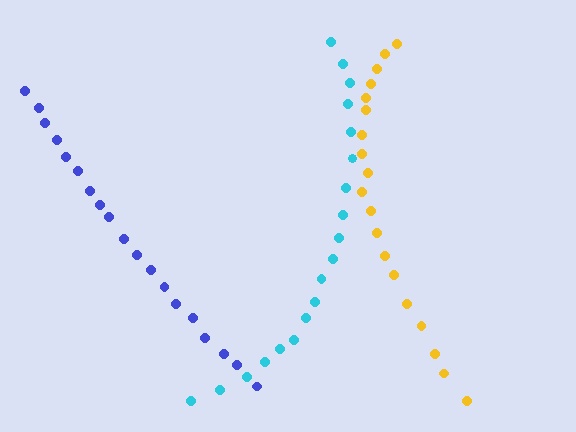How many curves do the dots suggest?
There are 3 distinct paths.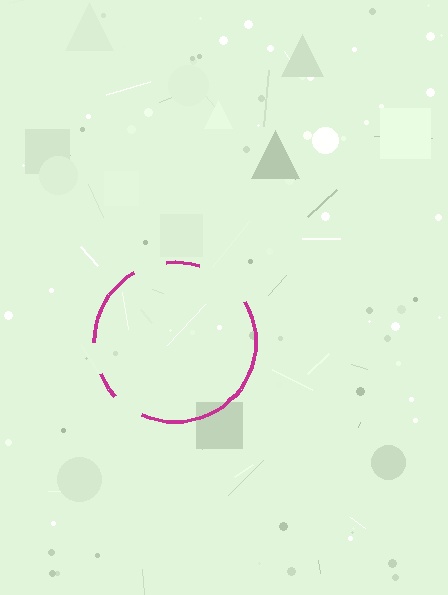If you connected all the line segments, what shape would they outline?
They would outline a circle.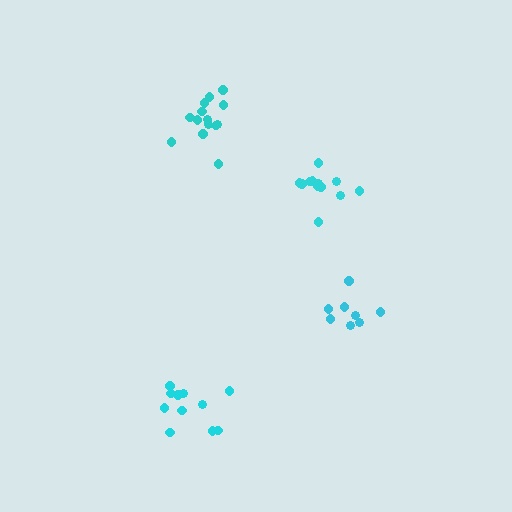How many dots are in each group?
Group 1: 11 dots, Group 2: 12 dots, Group 3: 14 dots, Group 4: 8 dots (45 total).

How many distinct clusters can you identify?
There are 4 distinct clusters.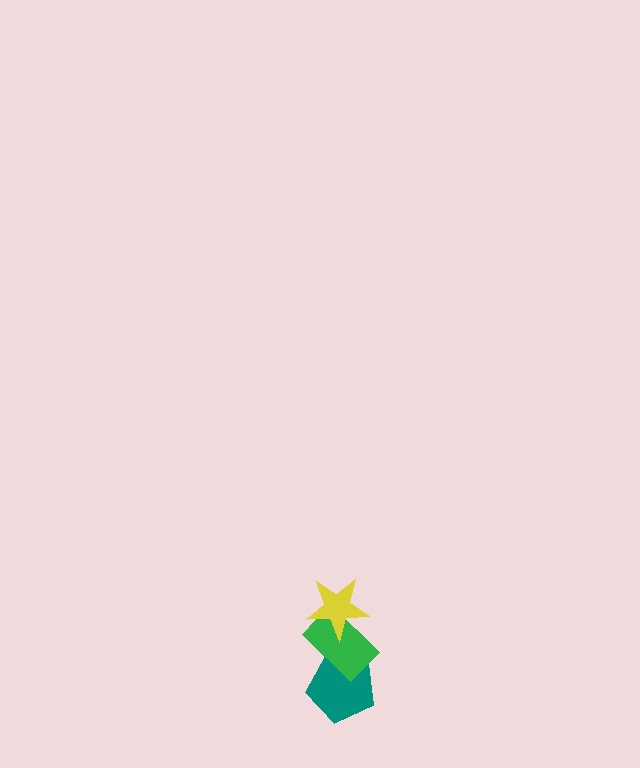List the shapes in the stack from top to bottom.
From top to bottom: the yellow star, the green rectangle, the teal pentagon.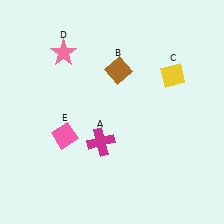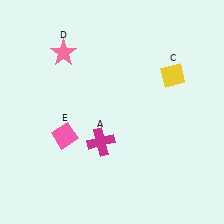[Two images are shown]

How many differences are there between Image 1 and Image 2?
There is 1 difference between the two images.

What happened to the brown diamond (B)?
The brown diamond (B) was removed in Image 2. It was in the top-right area of Image 1.